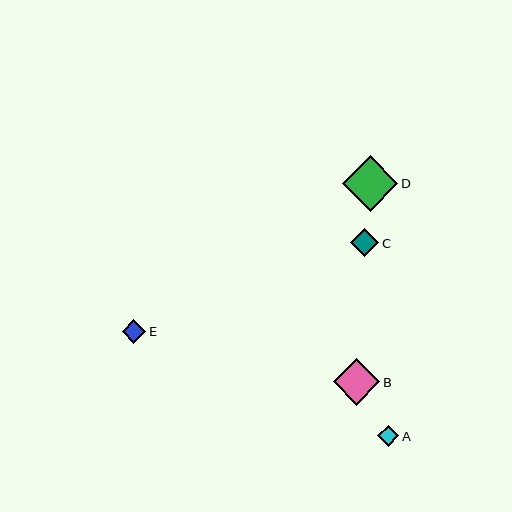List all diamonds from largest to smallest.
From largest to smallest: D, B, C, E, A.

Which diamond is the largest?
Diamond D is the largest with a size of approximately 55 pixels.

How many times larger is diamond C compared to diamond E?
Diamond C is approximately 1.2 times the size of diamond E.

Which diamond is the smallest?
Diamond A is the smallest with a size of approximately 21 pixels.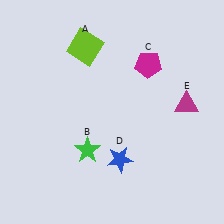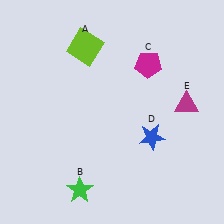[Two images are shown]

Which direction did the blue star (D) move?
The blue star (D) moved right.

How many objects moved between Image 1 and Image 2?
2 objects moved between the two images.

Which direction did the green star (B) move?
The green star (B) moved down.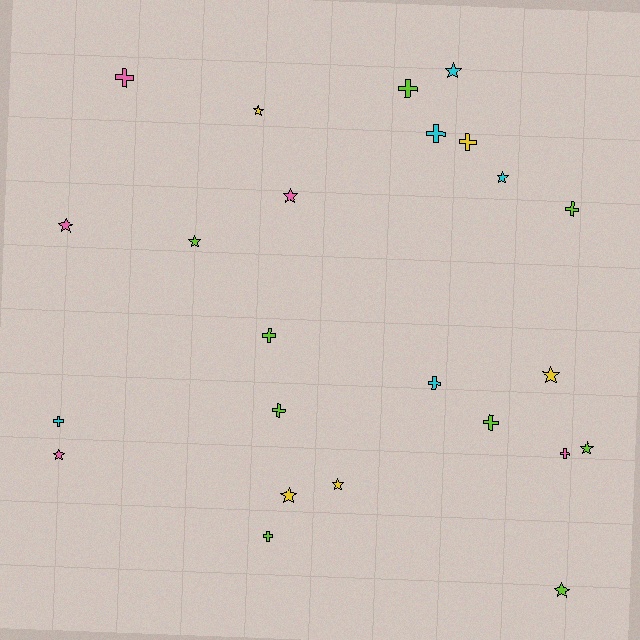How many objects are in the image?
There are 24 objects.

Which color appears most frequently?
Lime, with 9 objects.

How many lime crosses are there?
There are 6 lime crosses.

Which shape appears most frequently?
Cross, with 12 objects.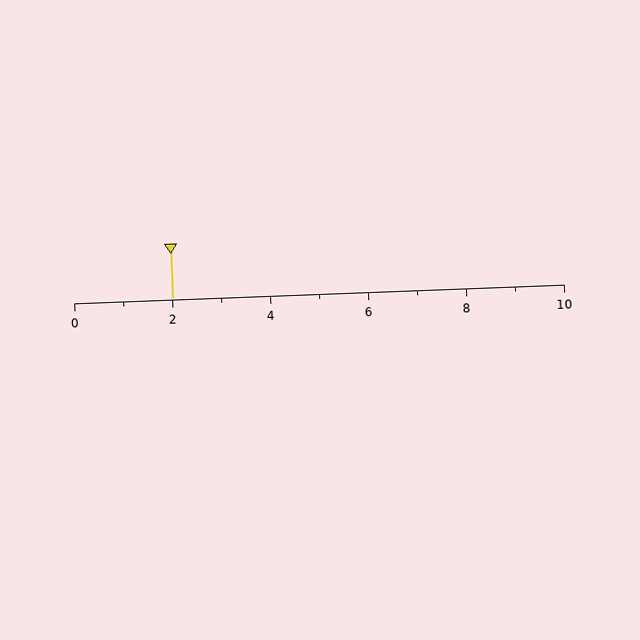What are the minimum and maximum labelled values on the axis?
The axis runs from 0 to 10.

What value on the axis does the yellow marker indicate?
The marker indicates approximately 2.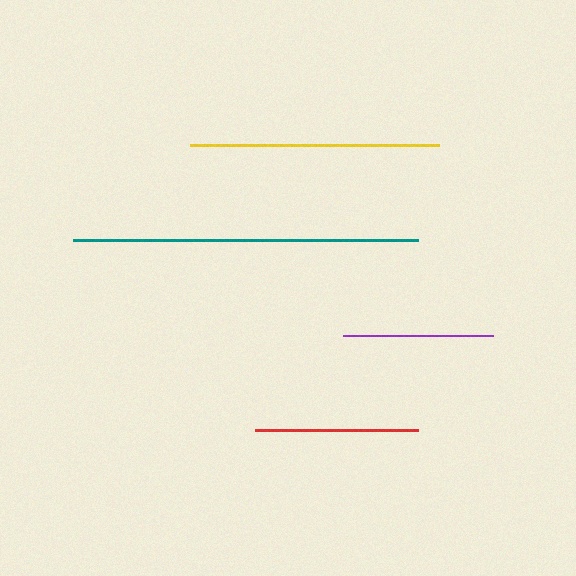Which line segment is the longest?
The teal line is the longest at approximately 345 pixels.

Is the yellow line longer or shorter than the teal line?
The teal line is longer than the yellow line.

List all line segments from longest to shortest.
From longest to shortest: teal, yellow, red, purple.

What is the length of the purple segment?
The purple segment is approximately 150 pixels long.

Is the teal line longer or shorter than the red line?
The teal line is longer than the red line.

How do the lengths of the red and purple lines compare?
The red and purple lines are approximately the same length.